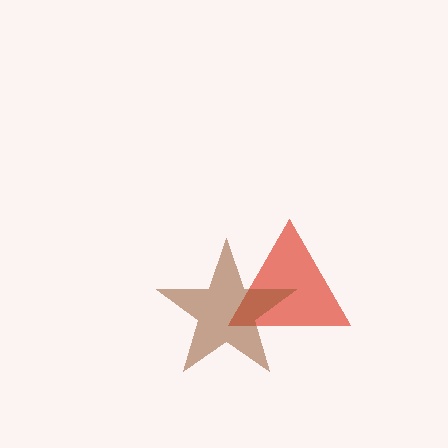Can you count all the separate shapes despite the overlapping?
Yes, there are 2 separate shapes.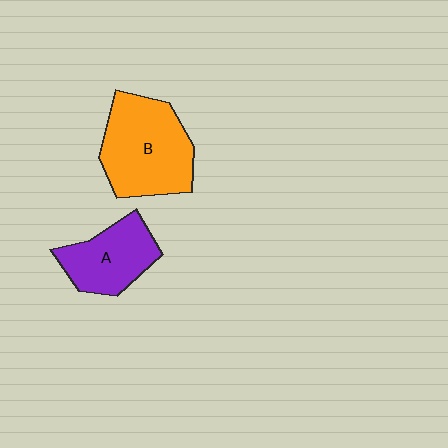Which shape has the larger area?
Shape B (orange).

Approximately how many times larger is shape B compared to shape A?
Approximately 1.5 times.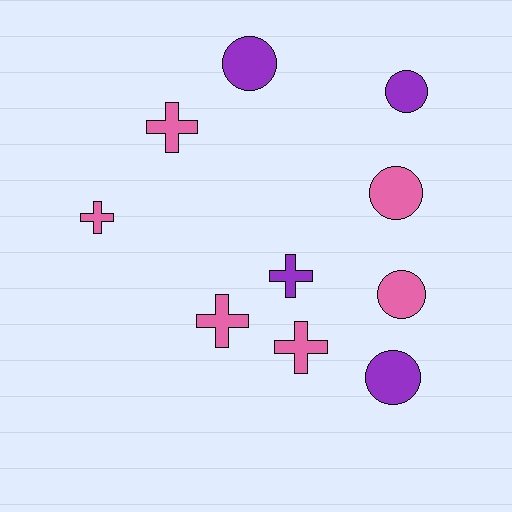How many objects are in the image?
There are 10 objects.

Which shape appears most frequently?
Cross, with 5 objects.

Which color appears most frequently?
Pink, with 6 objects.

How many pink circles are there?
There are 2 pink circles.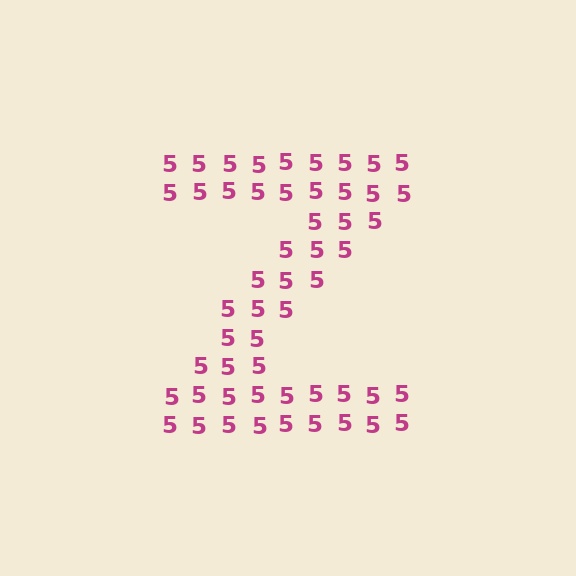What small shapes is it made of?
It is made of small digit 5's.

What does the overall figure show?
The overall figure shows the letter Z.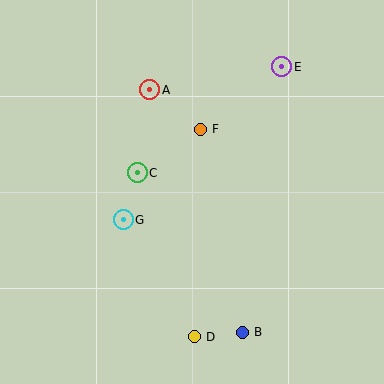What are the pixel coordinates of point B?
Point B is at (242, 332).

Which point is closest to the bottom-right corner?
Point B is closest to the bottom-right corner.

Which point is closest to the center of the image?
Point C at (137, 173) is closest to the center.